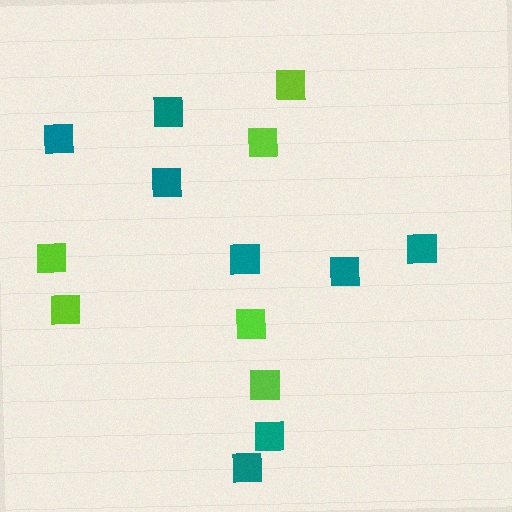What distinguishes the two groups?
There are 2 groups: one group of teal squares (8) and one group of lime squares (6).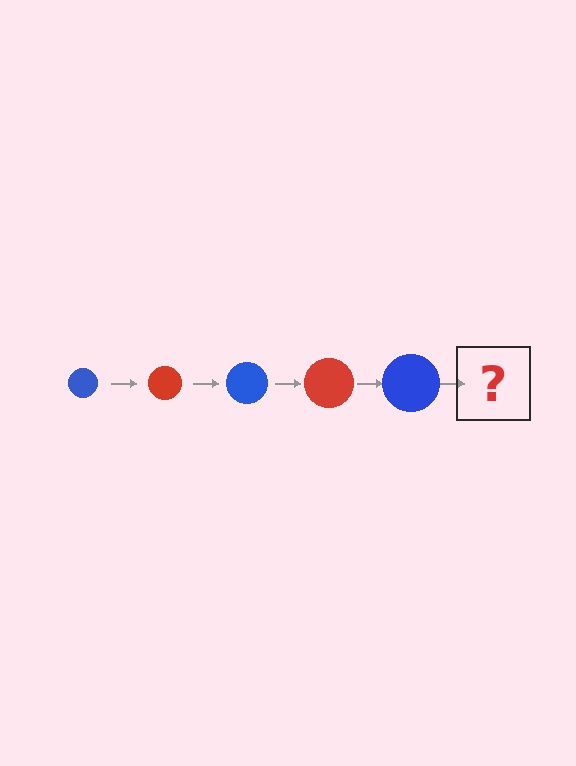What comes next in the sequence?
The next element should be a red circle, larger than the previous one.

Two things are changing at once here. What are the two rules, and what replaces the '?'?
The two rules are that the circle grows larger each step and the color cycles through blue and red. The '?' should be a red circle, larger than the previous one.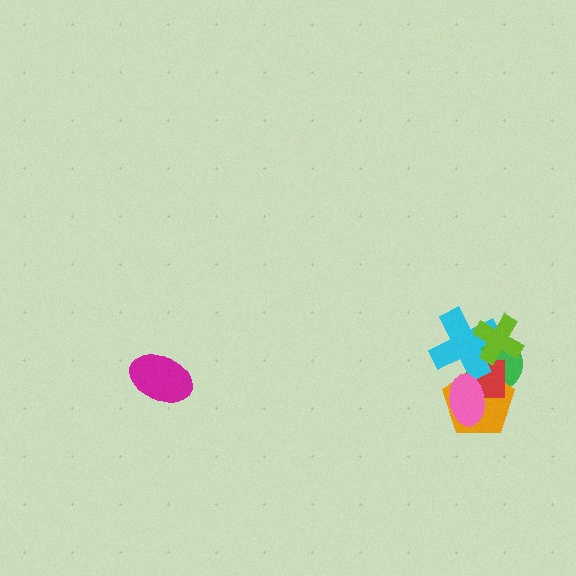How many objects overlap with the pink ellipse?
4 objects overlap with the pink ellipse.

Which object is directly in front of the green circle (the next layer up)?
The orange pentagon is directly in front of the green circle.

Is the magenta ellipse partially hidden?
No, no other shape covers it.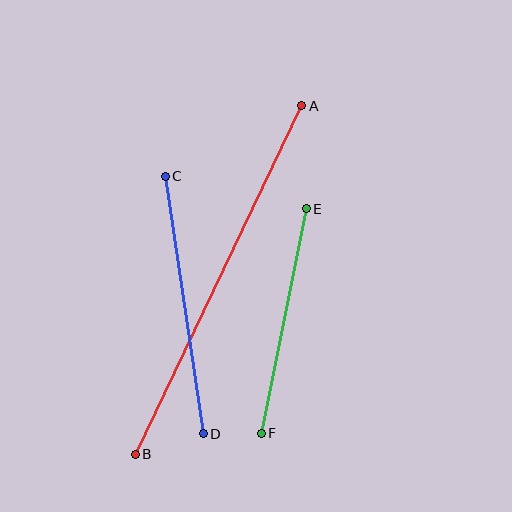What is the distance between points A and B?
The distance is approximately 386 pixels.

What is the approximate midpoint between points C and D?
The midpoint is at approximately (184, 305) pixels.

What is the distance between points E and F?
The distance is approximately 229 pixels.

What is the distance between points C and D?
The distance is approximately 260 pixels.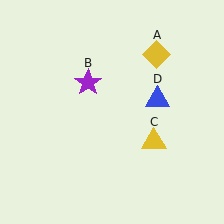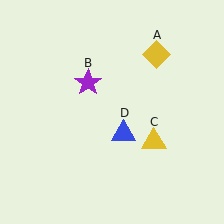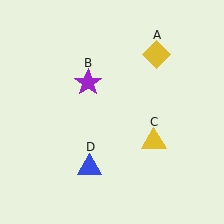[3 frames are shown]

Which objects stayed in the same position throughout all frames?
Yellow diamond (object A) and purple star (object B) and yellow triangle (object C) remained stationary.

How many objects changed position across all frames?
1 object changed position: blue triangle (object D).